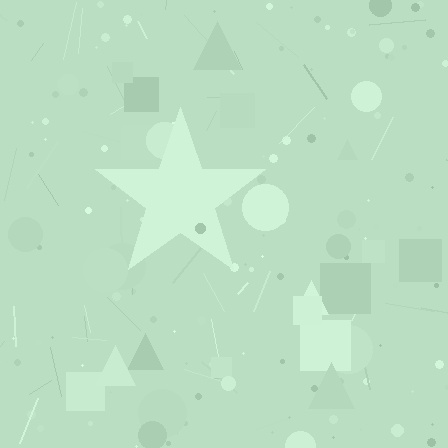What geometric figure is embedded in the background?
A star is embedded in the background.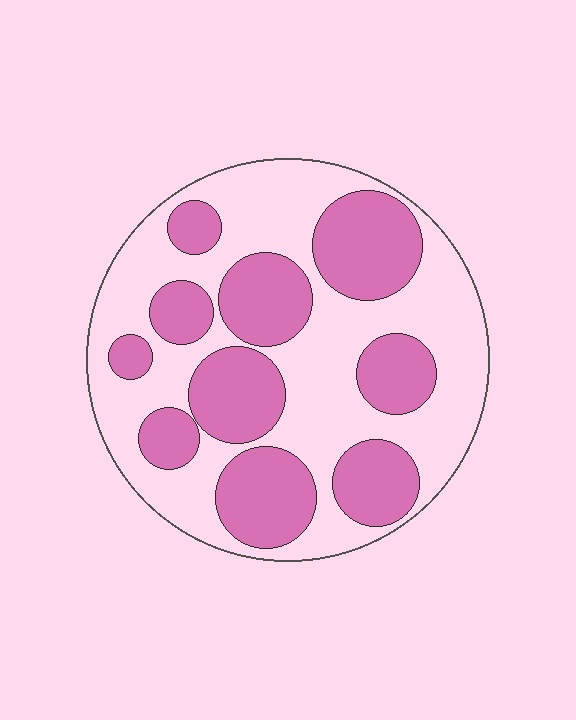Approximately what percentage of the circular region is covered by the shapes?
Approximately 40%.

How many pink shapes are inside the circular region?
10.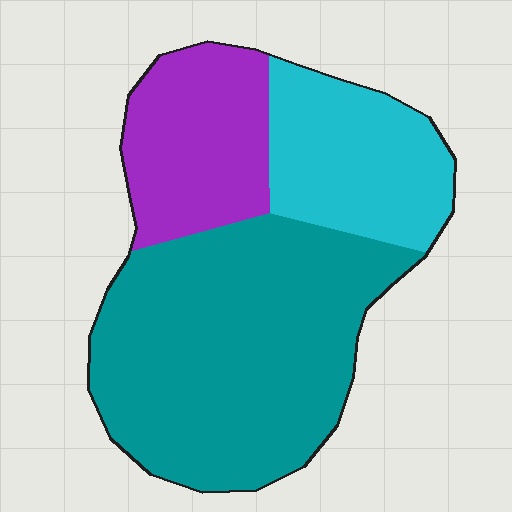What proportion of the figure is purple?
Purple takes up about one fifth (1/5) of the figure.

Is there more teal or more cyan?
Teal.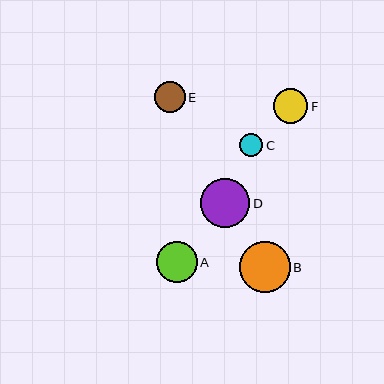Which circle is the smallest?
Circle C is the smallest with a size of approximately 23 pixels.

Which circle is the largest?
Circle B is the largest with a size of approximately 51 pixels.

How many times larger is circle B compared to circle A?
Circle B is approximately 1.3 times the size of circle A.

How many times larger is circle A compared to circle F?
Circle A is approximately 1.2 times the size of circle F.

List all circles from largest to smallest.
From largest to smallest: B, D, A, F, E, C.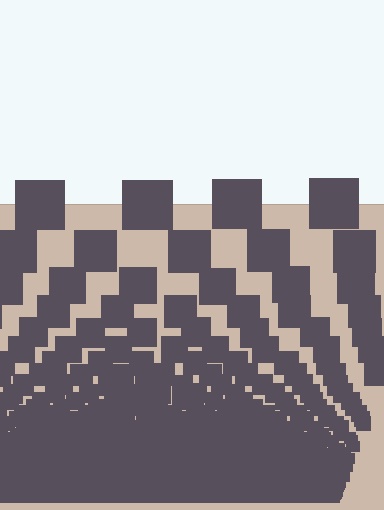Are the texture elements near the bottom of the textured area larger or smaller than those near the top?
Smaller. The gradient is inverted — elements near the bottom are smaller and denser.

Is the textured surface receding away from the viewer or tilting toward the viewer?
The surface appears to tilt toward the viewer. Texture elements get larger and sparser toward the top.